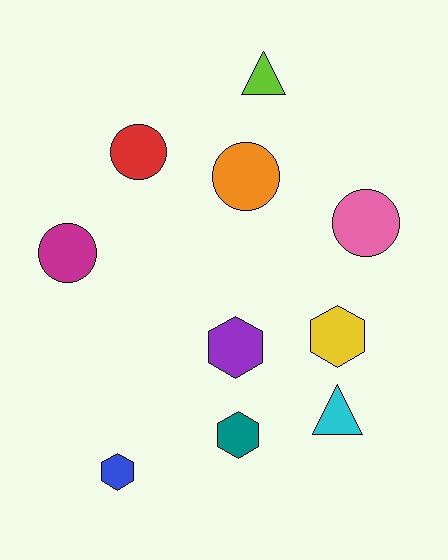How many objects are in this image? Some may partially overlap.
There are 10 objects.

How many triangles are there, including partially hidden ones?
There are 2 triangles.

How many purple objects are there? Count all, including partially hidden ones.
There is 1 purple object.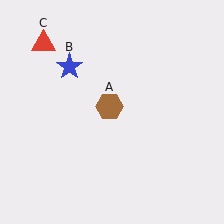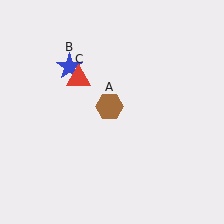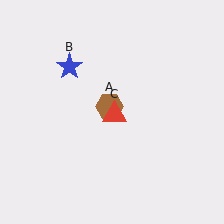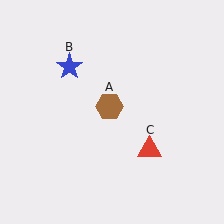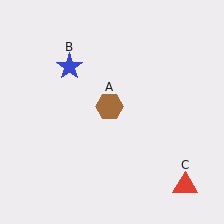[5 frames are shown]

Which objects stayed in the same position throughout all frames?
Brown hexagon (object A) and blue star (object B) remained stationary.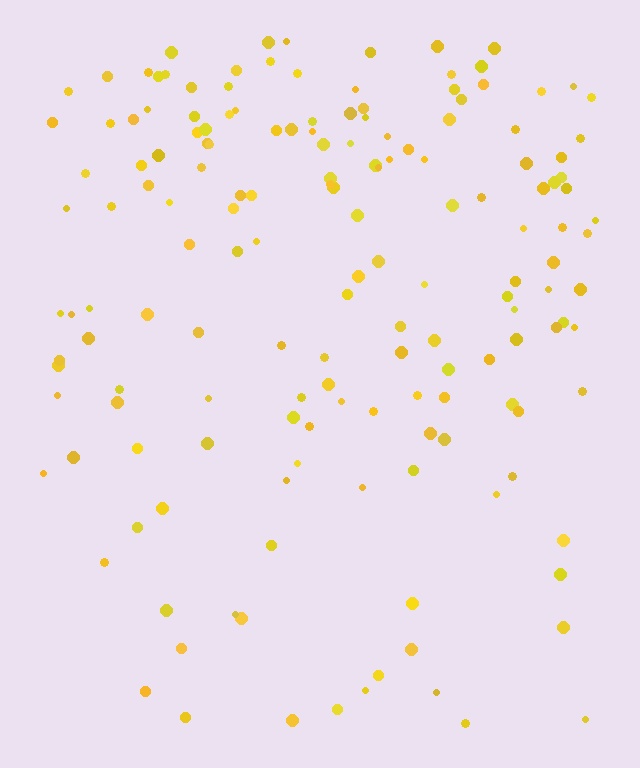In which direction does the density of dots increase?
From bottom to top, with the top side densest.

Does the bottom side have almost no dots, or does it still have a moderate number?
Still a moderate number, just noticeably fewer than the top.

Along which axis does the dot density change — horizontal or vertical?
Vertical.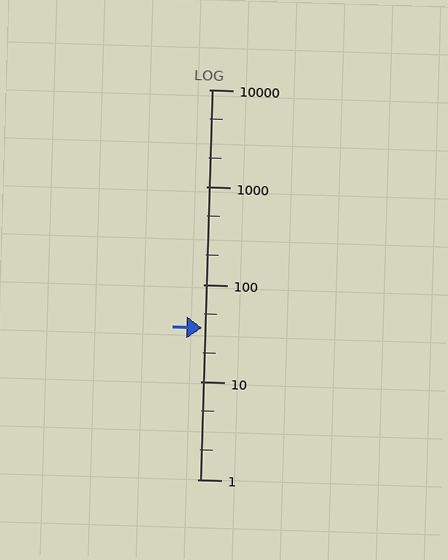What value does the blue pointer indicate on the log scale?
The pointer indicates approximately 36.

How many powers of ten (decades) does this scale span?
The scale spans 4 decades, from 1 to 10000.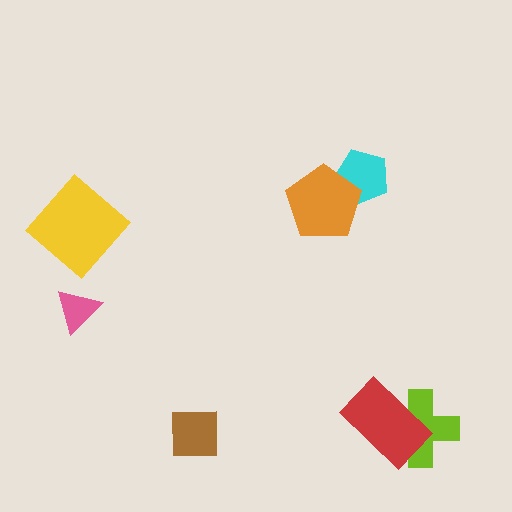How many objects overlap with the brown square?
0 objects overlap with the brown square.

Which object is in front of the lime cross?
The red rectangle is in front of the lime cross.